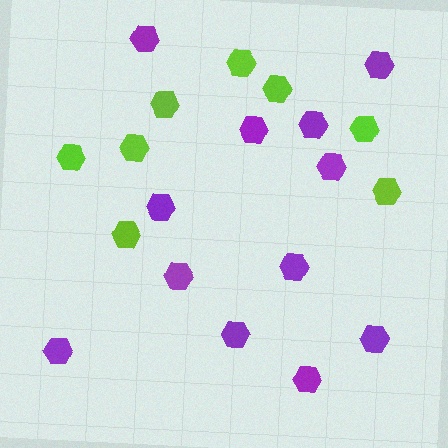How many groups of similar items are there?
There are 2 groups: one group of lime hexagons (8) and one group of purple hexagons (12).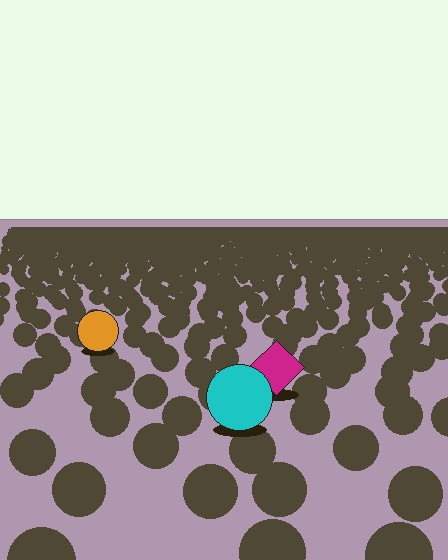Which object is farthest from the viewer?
The orange circle is farthest from the viewer. It appears smaller and the ground texture around it is denser.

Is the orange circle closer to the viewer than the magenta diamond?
No. The magenta diamond is closer — you can tell from the texture gradient: the ground texture is coarser near it.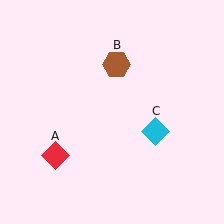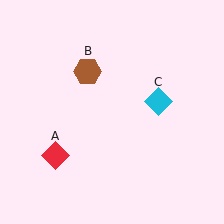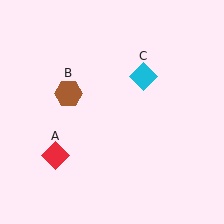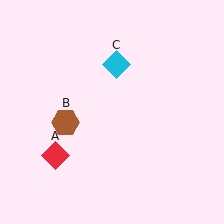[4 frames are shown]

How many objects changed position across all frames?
2 objects changed position: brown hexagon (object B), cyan diamond (object C).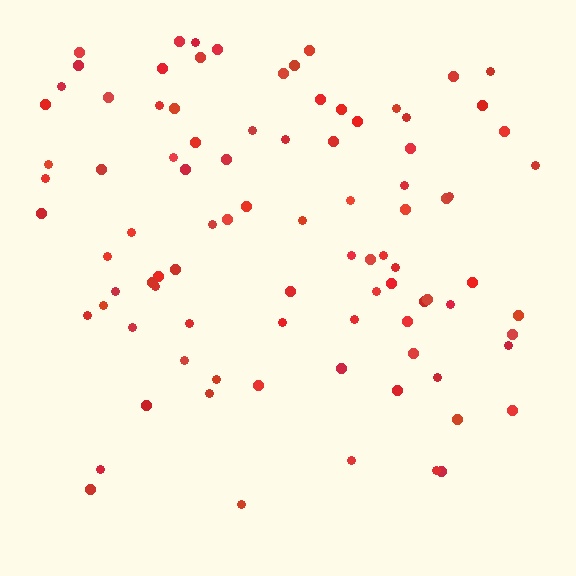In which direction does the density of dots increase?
From bottom to top, with the top side densest.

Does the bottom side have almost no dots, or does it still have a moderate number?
Still a moderate number, just noticeably fewer than the top.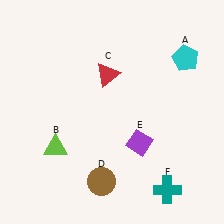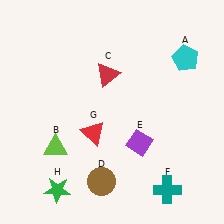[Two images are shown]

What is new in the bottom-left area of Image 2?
A red triangle (G) was added in the bottom-left area of Image 2.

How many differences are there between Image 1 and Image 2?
There are 2 differences between the two images.